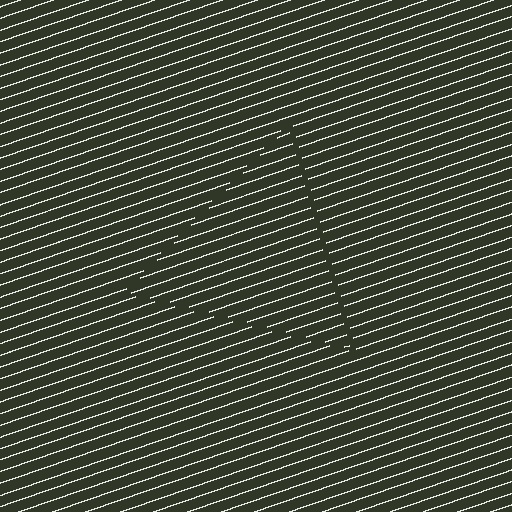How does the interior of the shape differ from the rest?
The interior of the shape contains the same grating, shifted by half a period — the contour is defined by the phase discontinuity where line-ends from the inner and outer gratings abut.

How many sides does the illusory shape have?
3 sides — the line-ends trace a triangle.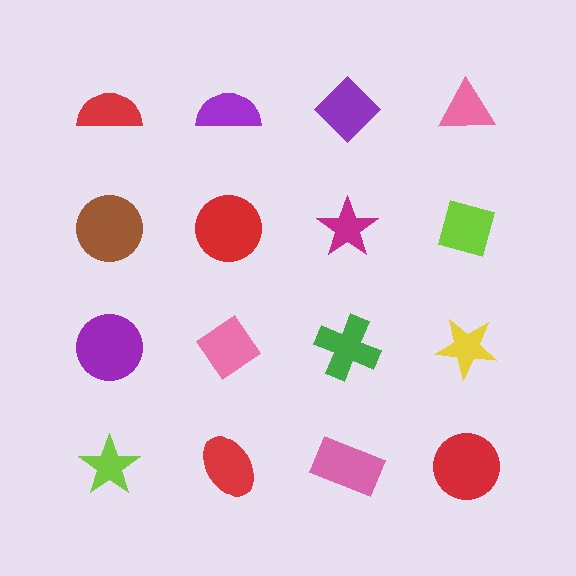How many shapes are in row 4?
4 shapes.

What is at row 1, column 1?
A red semicircle.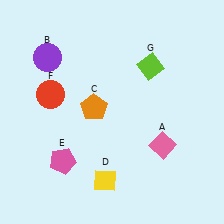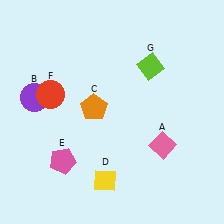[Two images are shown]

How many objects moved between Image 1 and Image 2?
1 object moved between the two images.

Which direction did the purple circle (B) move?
The purple circle (B) moved down.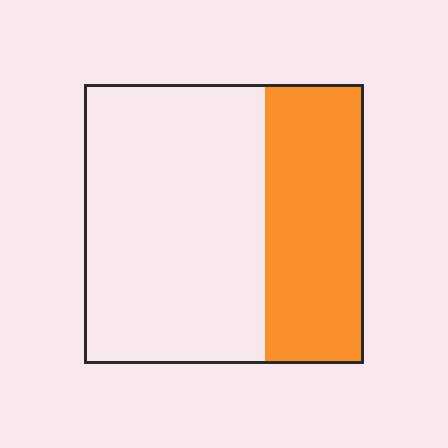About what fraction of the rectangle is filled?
About one third (1/3).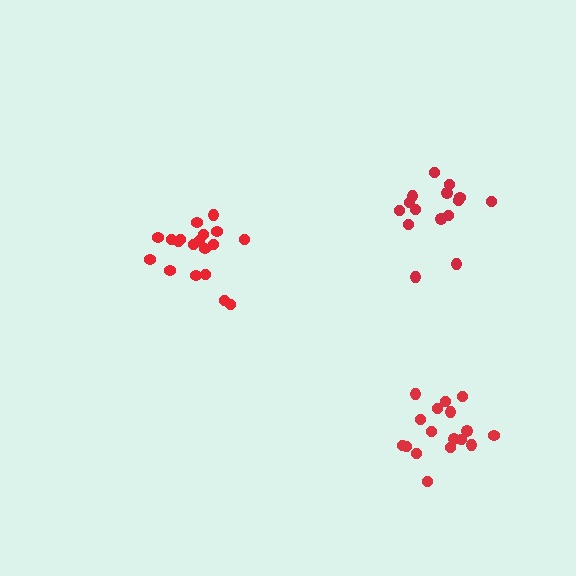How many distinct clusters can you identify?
There are 3 distinct clusters.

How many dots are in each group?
Group 1: 15 dots, Group 2: 19 dots, Group 3: 17 dots (51 total).